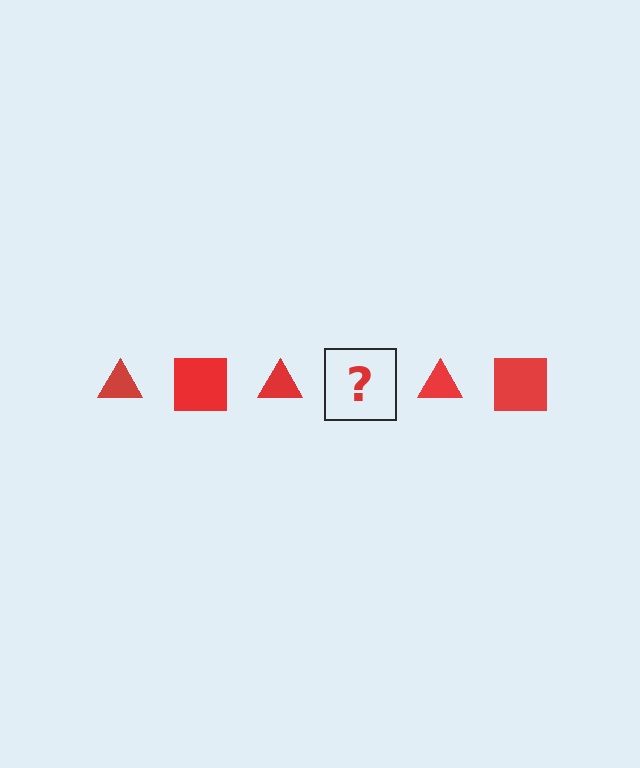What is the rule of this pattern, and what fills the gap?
The rule is that the pattern cycles through triangle, square shapes in red. The gap should be filled with a red square.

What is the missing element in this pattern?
The missing element is a red square.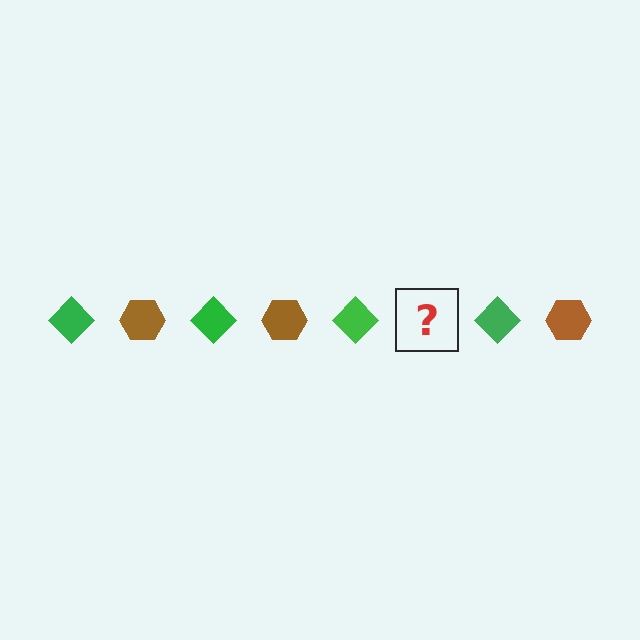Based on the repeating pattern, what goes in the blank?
The blank should be a brown hexagon.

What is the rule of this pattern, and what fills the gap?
The rule is that the pattern alternates between green diamond and brown hexagon. The gap should be filled with a brown hexagon.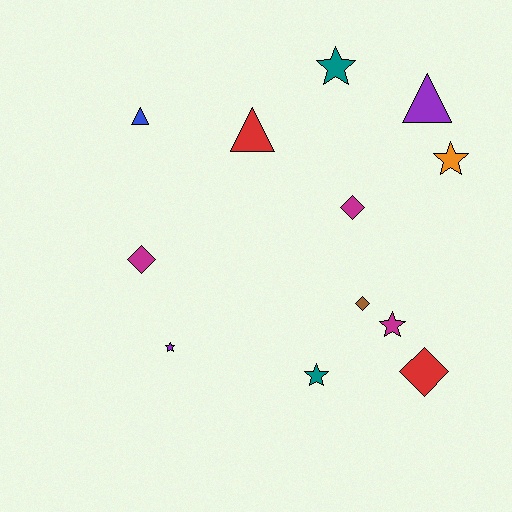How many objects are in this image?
There are 12 objects.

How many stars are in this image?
There are 5 stars.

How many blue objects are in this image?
There is 1 blue object.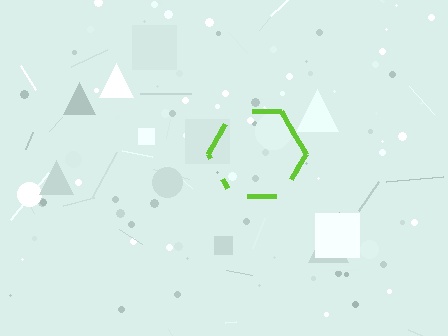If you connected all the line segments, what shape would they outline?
They would outline a hexagon.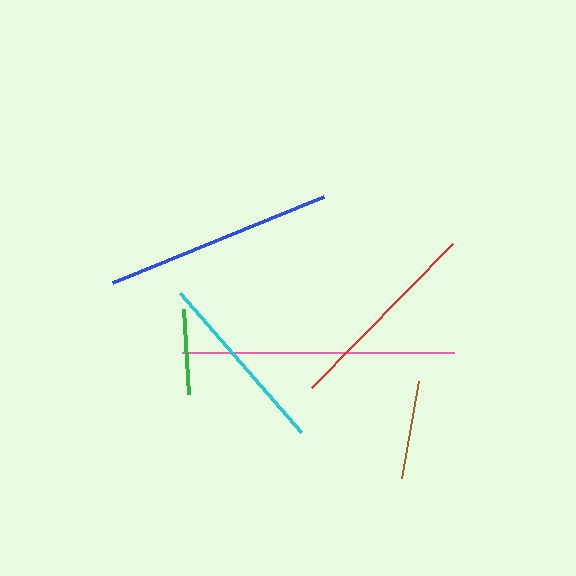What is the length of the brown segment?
The brown segment is approximately 99 pixels long.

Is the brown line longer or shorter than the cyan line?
The cyan line is longer than the brown line.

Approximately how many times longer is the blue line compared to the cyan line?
The blue line is approximately 1.2 times the length of the cyan line.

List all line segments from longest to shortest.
From longest to shortest: pink, blue, red, cyan, brown, green.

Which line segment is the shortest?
The green line is the shortest at approximately 86 pixels.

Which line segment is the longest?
The pink line is the longest at approximately 272 pixels.